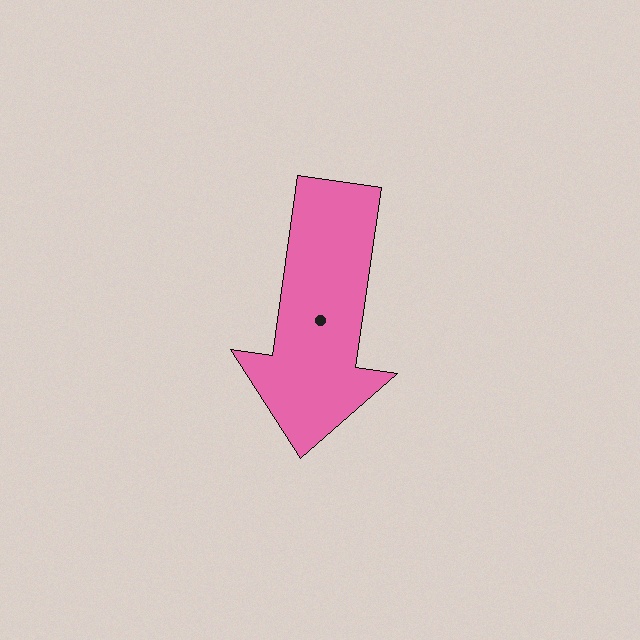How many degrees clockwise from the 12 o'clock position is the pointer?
Approximately 188 degrees.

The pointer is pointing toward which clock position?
Roughly 6 o'clock.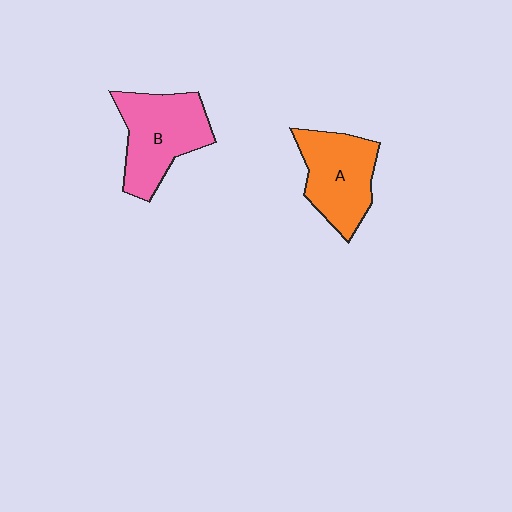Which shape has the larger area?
Shape B (pink).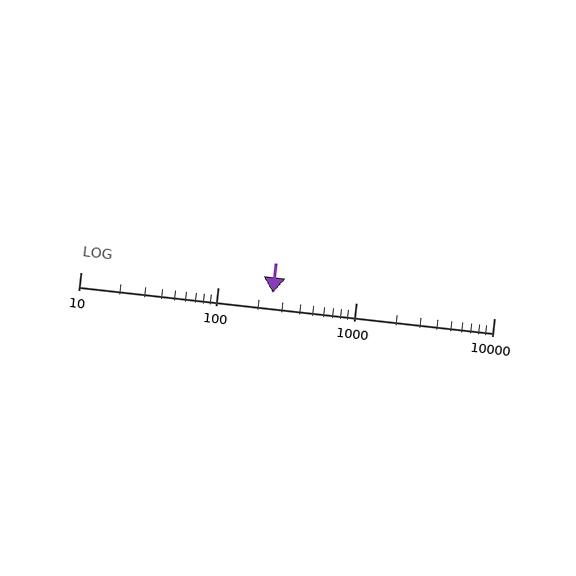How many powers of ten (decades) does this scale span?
The scale spans 3 decades, from 10 to 10000.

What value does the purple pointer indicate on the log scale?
The pointer indicates approximately 250.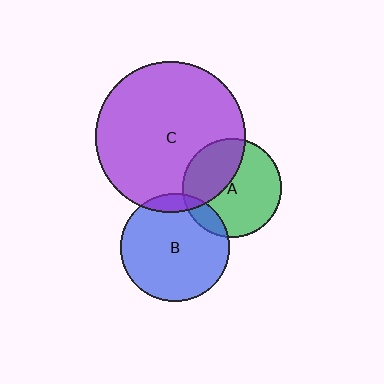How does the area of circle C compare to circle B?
Approximately 1.9 times.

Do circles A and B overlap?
Yes.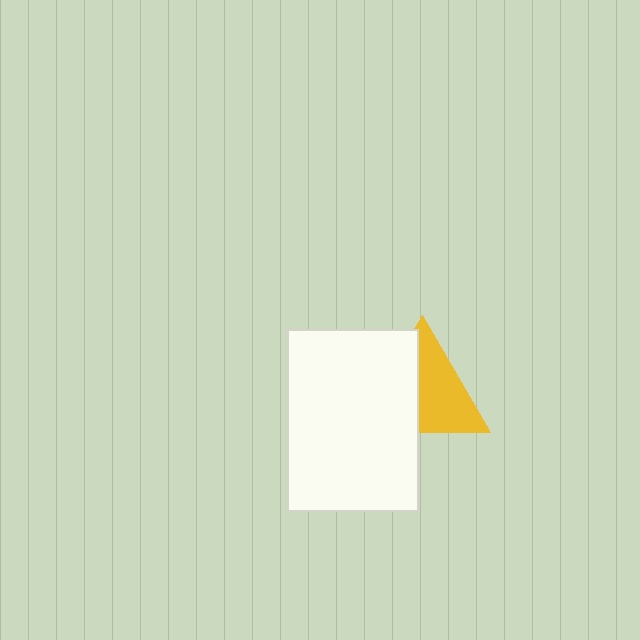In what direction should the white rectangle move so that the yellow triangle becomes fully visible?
The white rectangle should move left. That is the shortest direction to clear the overlap and leave the yellow triangle fully visible.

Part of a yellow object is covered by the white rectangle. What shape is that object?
It is a triangle.